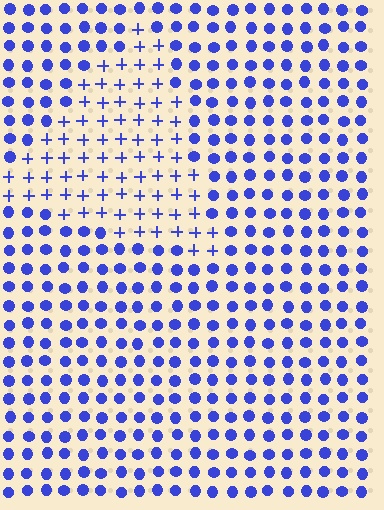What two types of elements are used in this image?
The image uses plus signs inside the triangle region and circles outside it.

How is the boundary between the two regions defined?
The boundary is defined by a change in element shape: plus signs inside vs. circles outside. All elements share the same color and spacing.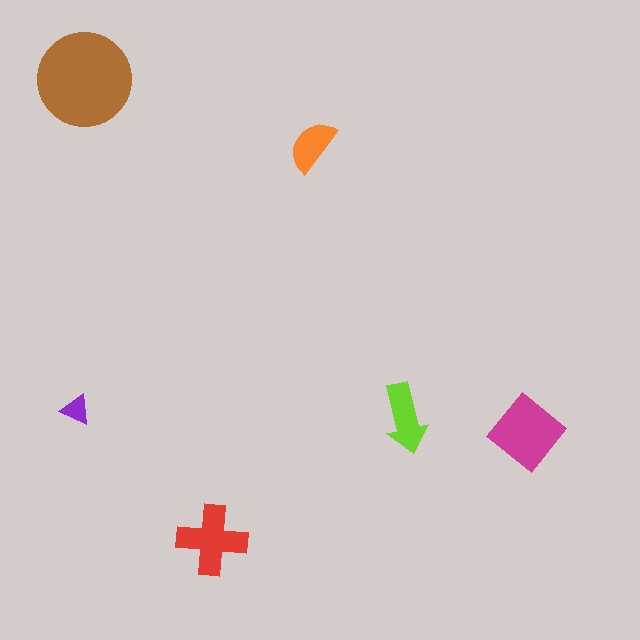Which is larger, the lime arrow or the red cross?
The red cross.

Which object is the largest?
The brown circle.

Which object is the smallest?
The purple triangle.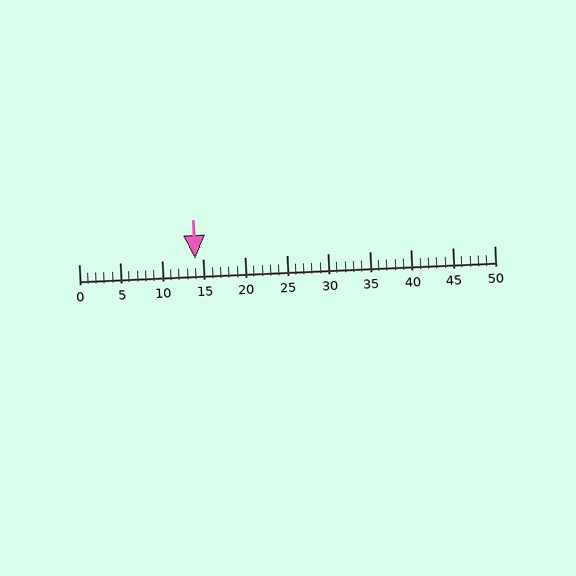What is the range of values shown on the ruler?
The ruler shows values from 0 to 50.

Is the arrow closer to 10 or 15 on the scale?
The arrow is closer to 15.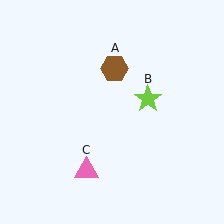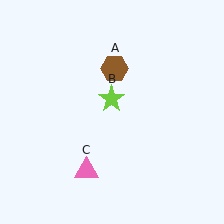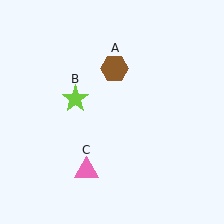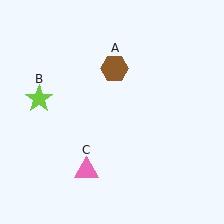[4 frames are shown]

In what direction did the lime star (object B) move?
The lime star (object B) moved left.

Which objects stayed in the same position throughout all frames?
Brown hexagon (object A) and pink triangle (object C) remained stationary.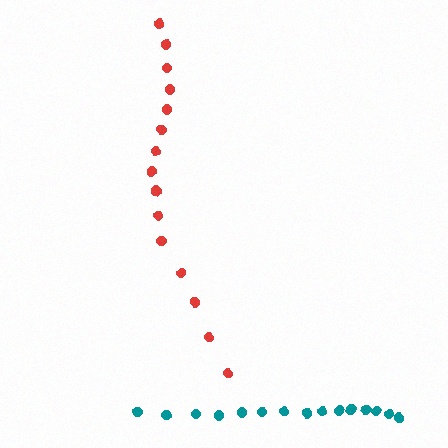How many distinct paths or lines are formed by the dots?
There are 2 distinct paths.